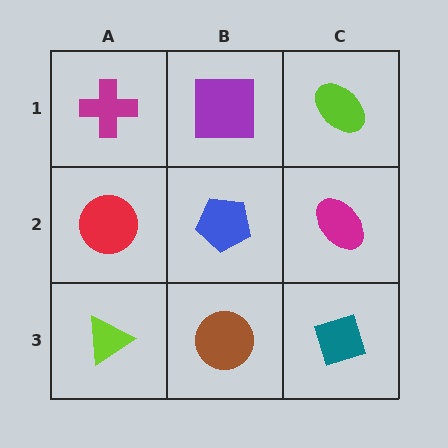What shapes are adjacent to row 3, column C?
A magenta ellipse (row 2, column C), a brown circle (row 3, column B).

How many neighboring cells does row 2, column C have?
3.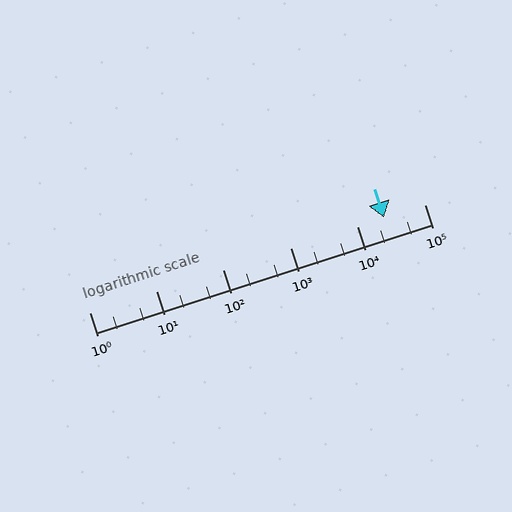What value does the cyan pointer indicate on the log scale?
The pointer indicates approximately 25000.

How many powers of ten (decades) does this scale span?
The scale spans 5 decades, from 1 to 100000.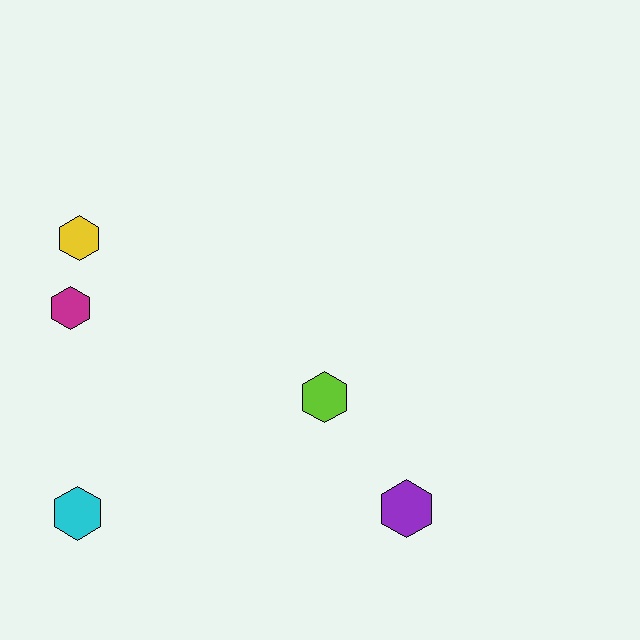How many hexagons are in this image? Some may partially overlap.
There are 5 hexagons.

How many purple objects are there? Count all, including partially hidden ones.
There is 1 purple object.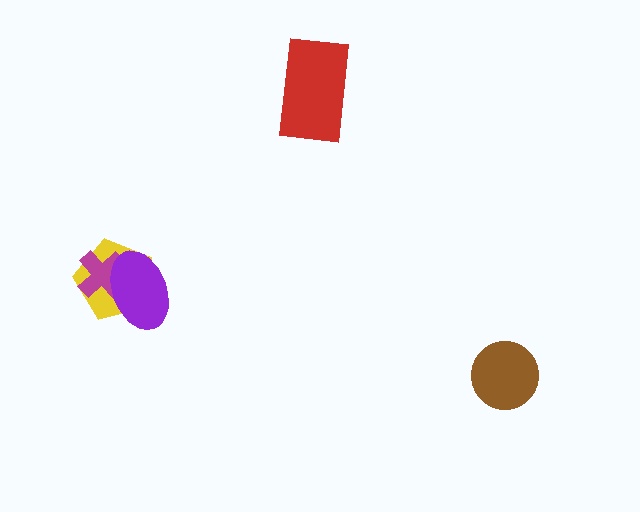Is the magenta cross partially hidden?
Yes, it is partially covered by another shape.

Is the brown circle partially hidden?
No, no other shape covers it.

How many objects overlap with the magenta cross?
2 objects overlap with the magenta cross.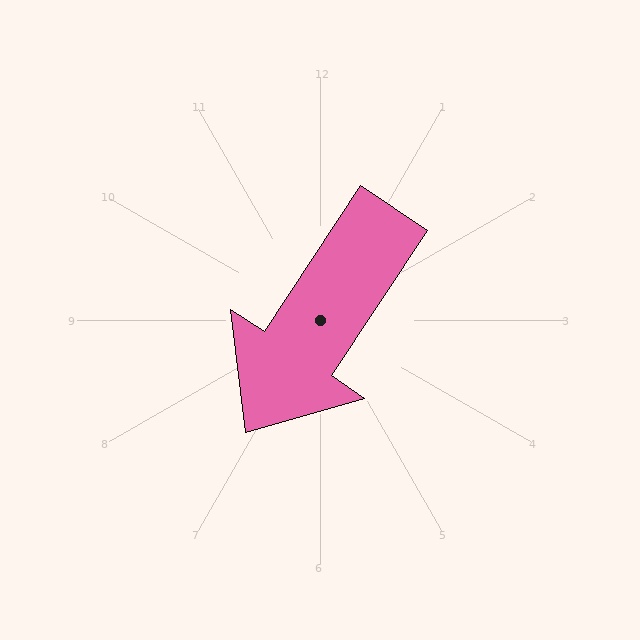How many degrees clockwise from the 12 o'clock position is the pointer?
Approximately 213 degrees.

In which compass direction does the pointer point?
Southwest.